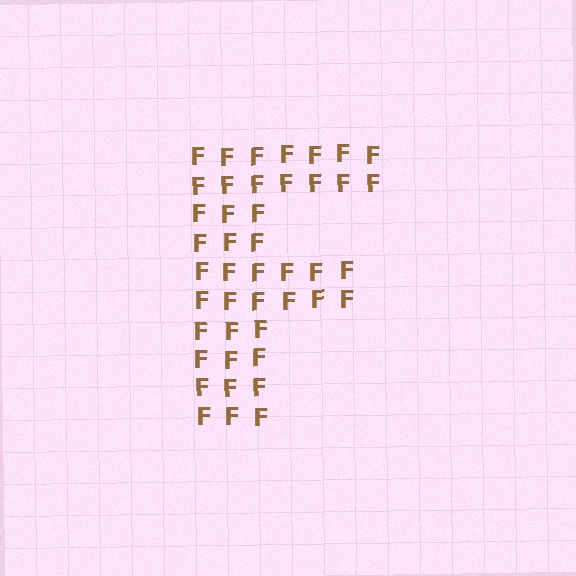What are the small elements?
The small elements are letter F's.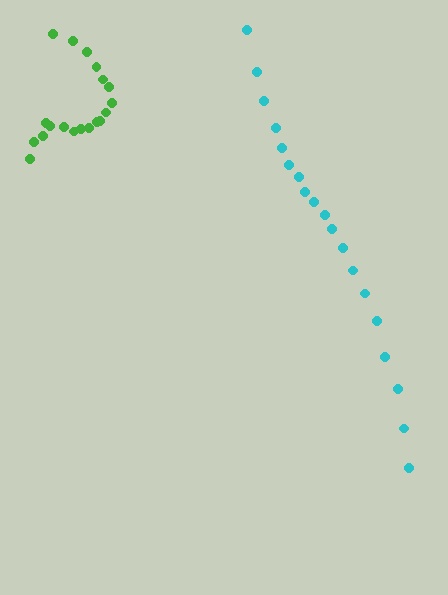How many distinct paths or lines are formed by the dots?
There are 2 distinct paths.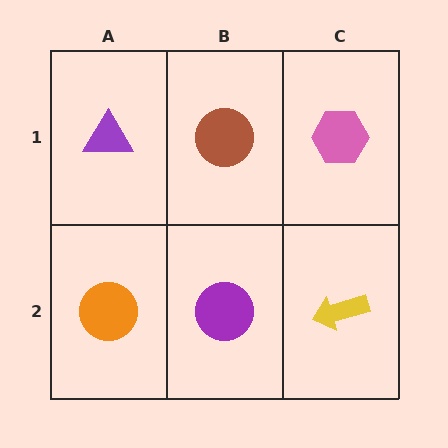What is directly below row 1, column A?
An orange circle.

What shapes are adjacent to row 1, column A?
An orange circle (row 2, column A), a brown circle (row 1, column B).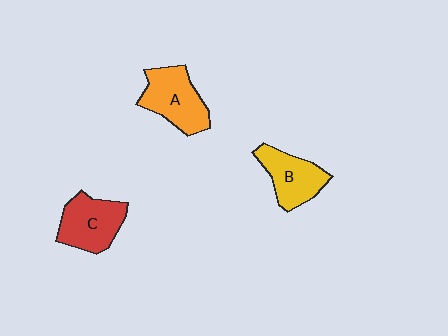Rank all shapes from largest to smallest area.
From largest to smallest: A (orange), C (red), B (yellow).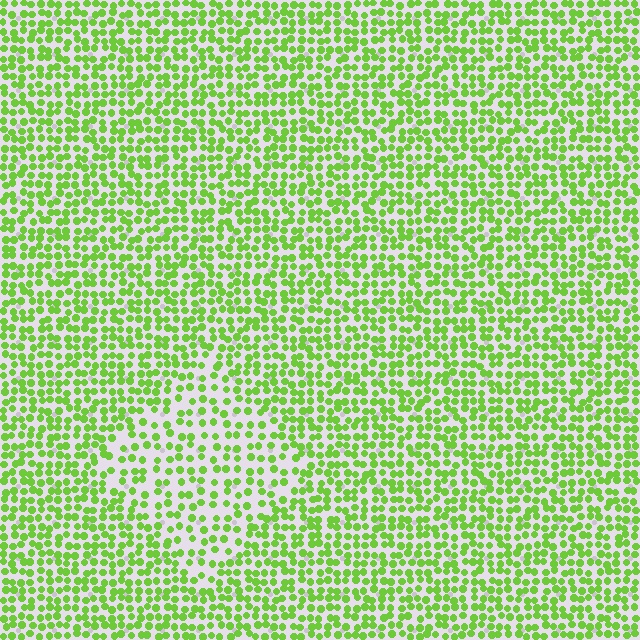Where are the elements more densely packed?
The elements are more densely packed outside the diamond boundary.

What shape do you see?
I see a diamond.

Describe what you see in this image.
The image contains small lime elements arranged at two different densities. A diamond-shaped region is visible where the elements are less densely packed than the surrounding area.